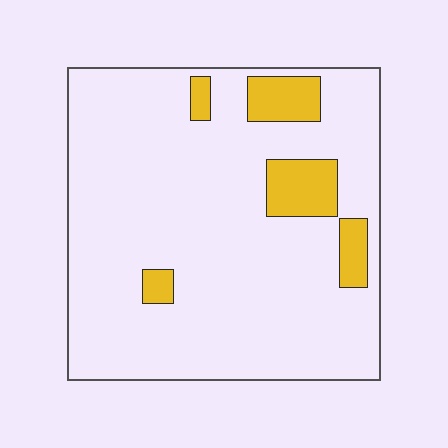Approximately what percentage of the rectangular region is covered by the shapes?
Approximately 10%.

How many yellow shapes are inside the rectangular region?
5.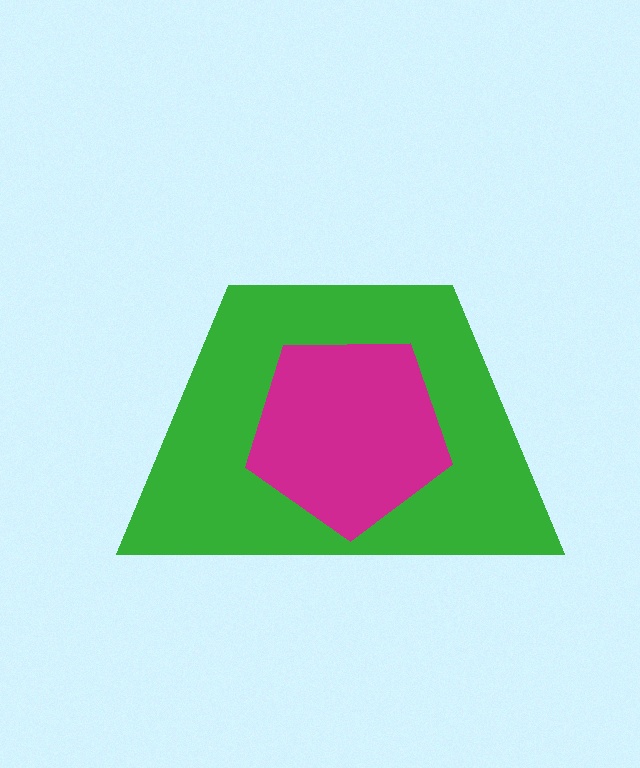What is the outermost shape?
The green trapezoid.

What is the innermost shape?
The magenta pentagon.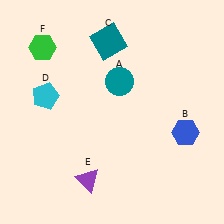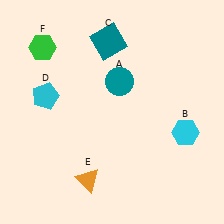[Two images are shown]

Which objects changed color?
B changed from blue to cyan. E changed from purple to orange.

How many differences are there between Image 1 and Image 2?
There are 2 differences between the two images.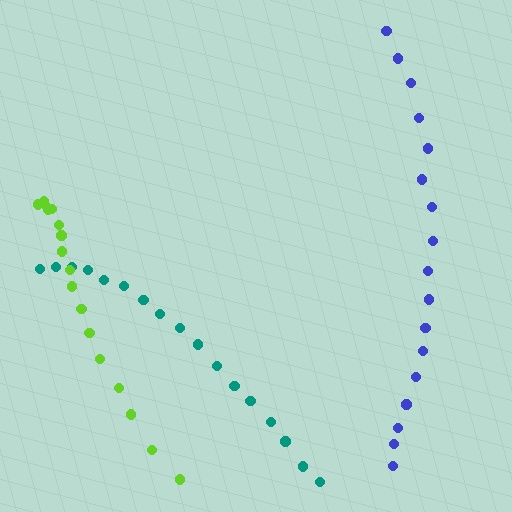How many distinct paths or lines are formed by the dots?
There are 3 distinct paths.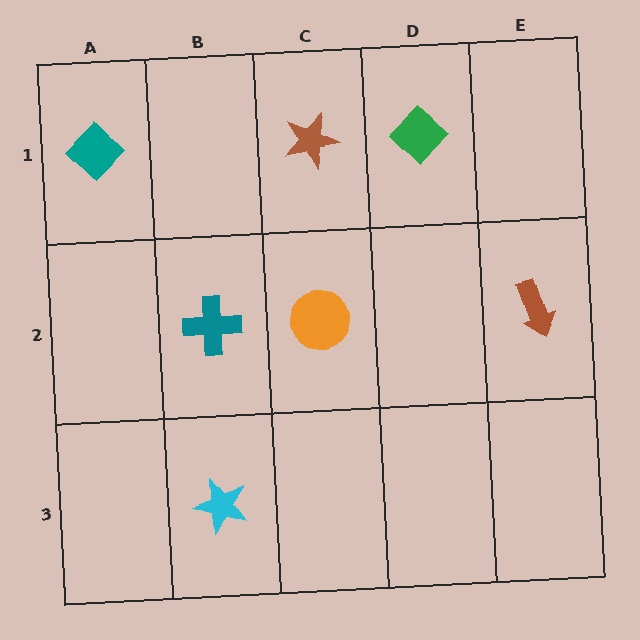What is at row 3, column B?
A cyan star.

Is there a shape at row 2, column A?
No, that cell is empty.